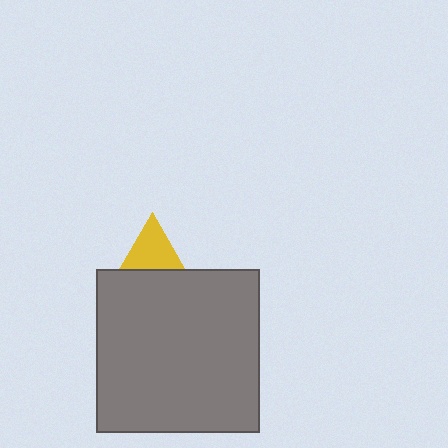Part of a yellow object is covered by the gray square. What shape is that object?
It is a triangle.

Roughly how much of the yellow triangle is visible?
A small part of it is visible (roughly 38%).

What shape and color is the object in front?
The object in front is a gray square.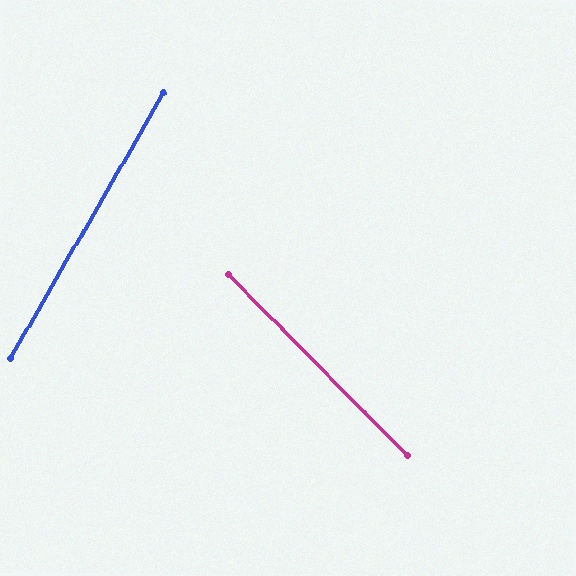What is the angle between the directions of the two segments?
Approximately 75 degrees.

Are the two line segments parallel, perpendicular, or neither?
Neither parallel nor perpendicular — they differ by about 75°.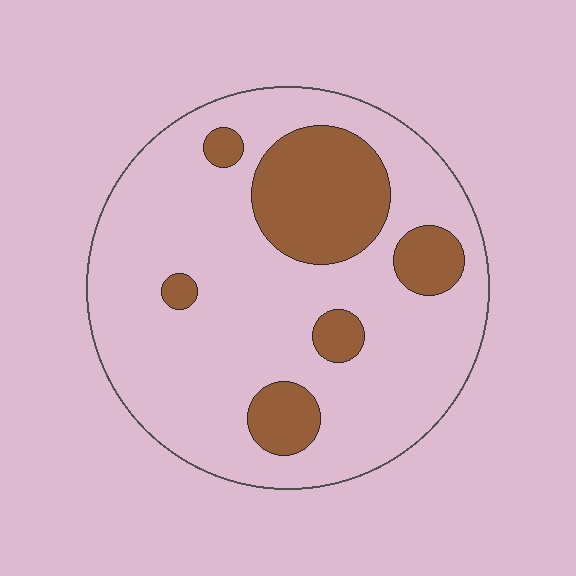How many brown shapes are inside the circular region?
6.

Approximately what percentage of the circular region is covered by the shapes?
Approximately 20%.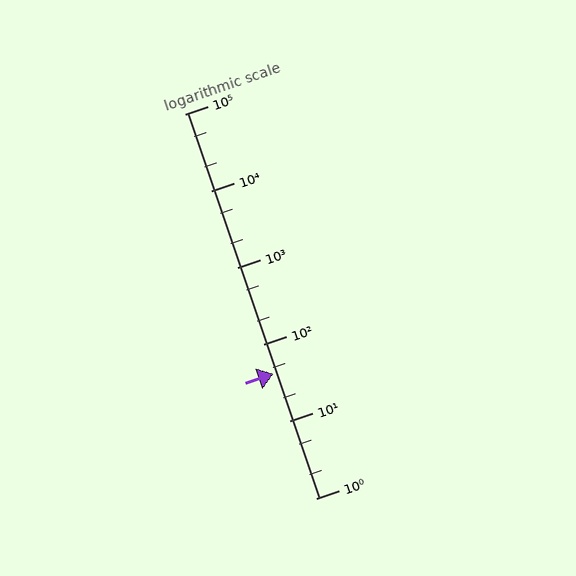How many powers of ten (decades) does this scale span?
The scale spans 5 decades, from 1 to 100000.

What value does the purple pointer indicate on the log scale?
The pointer indicates approximately 42.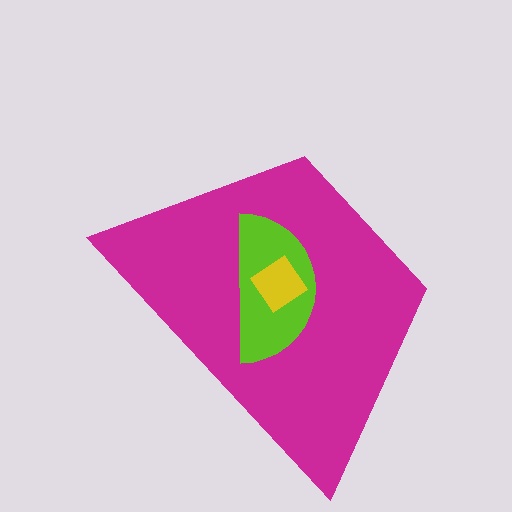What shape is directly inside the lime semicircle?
The yellow diamond.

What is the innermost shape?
The yellow diamond.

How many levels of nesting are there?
3.